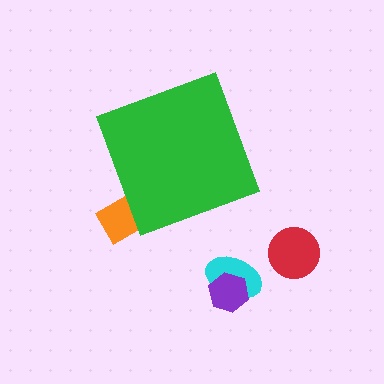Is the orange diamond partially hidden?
Yes, the orange diamond is partially hidden behind the green diamond.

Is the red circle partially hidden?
No, the red circle is fully visible.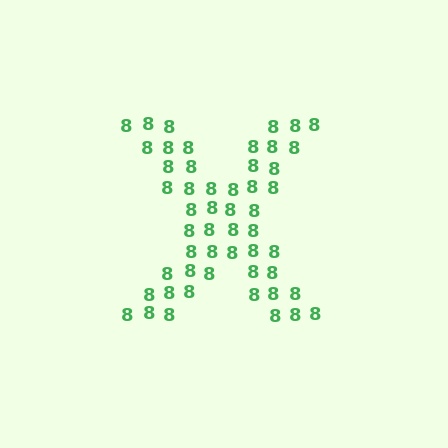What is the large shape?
The large shape is the letter X.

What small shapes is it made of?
It is made of small digit 8's.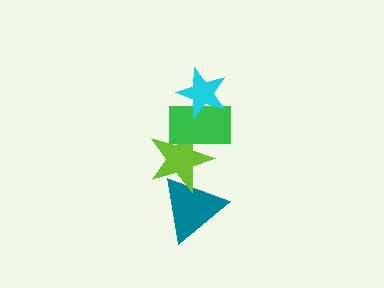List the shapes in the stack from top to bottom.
From top to bottom: the cyan star, the green rectangle, the lime star, the teal triangle.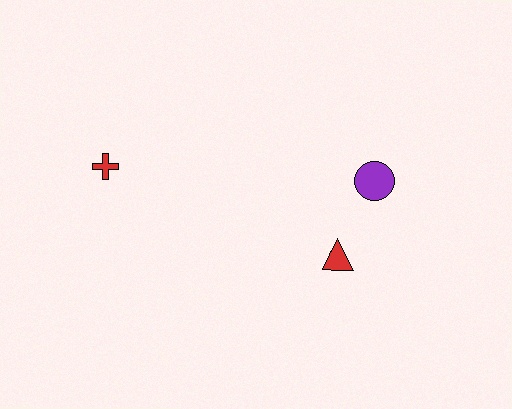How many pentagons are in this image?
There are no pentagons.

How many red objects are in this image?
There are 2 red objects.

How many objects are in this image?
There are 3 objects.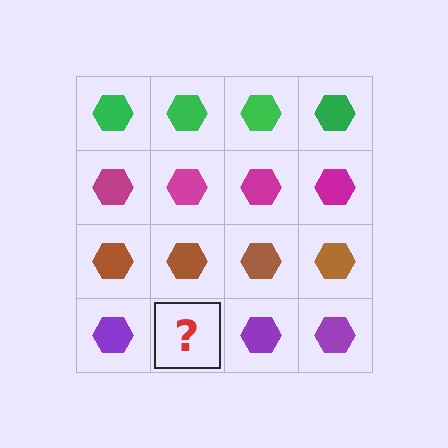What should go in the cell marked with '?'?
The missing cell should contain a purple hexagon.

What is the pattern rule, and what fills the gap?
The rule is that each row has a consistent color. The gap should be filled with a purple hexagon.